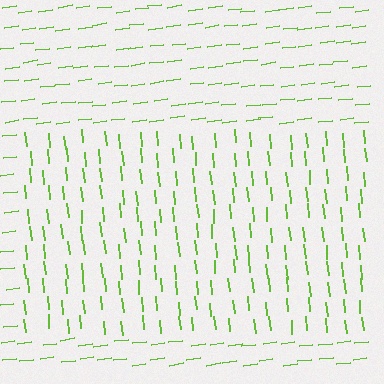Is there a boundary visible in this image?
Yes, there is a texture boundary formed by a change in line orientation.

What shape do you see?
I see a rectangle.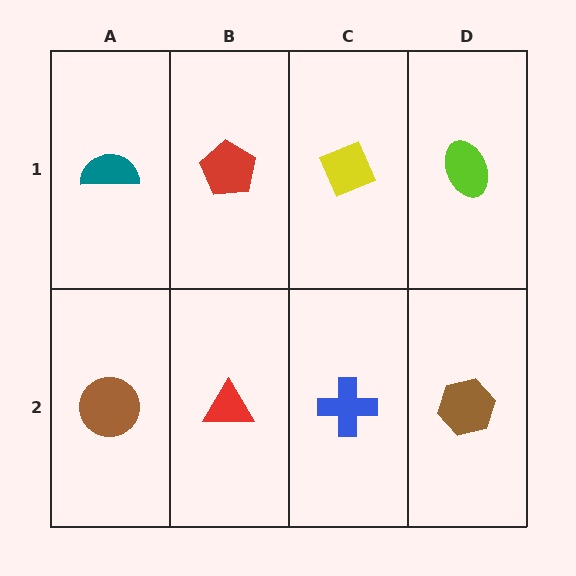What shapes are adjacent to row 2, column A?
A teal semicircle (row 1, column A), a red triangle (row 2, column B).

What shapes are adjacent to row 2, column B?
A red pentagon (row 1, column B), a brown circle (row 2, column A), a blue cross (row 2, column C).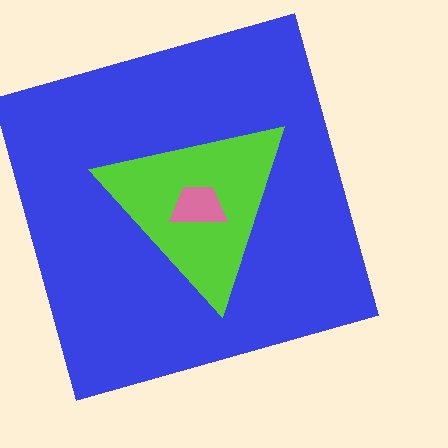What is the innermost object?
The pink trapezoid.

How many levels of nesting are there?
3.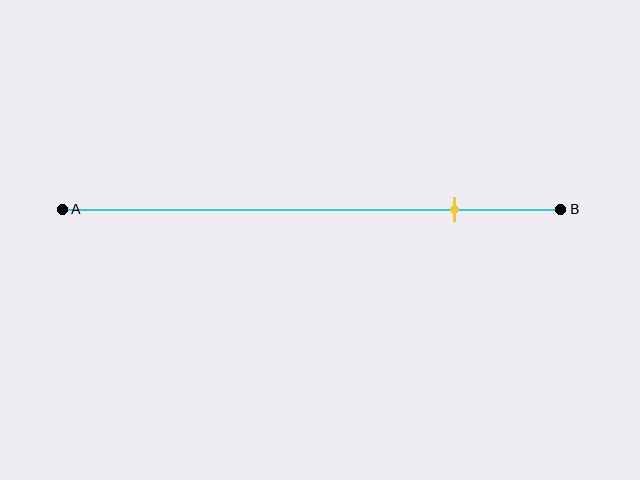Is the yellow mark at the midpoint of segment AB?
No, the mark is at about 80% from A, not at the 50% midpoint.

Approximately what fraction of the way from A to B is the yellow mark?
The yellow mark is approximately 80% of the way from A to B.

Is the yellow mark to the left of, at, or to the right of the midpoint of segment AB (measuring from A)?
The yellow mark is to the right of the midpoint of segment AB.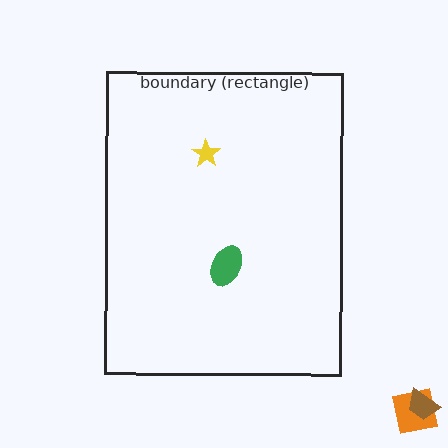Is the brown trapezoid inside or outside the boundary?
Outside.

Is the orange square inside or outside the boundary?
Outside.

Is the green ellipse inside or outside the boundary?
Inside.